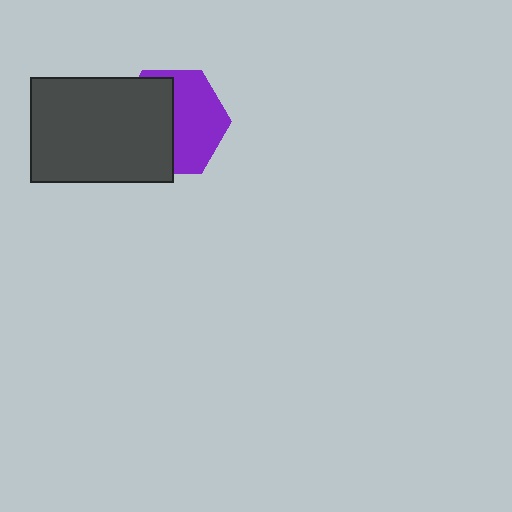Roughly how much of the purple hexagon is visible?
About half of it is visible (roughly 51%).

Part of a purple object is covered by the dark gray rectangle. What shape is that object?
It is a hexagon.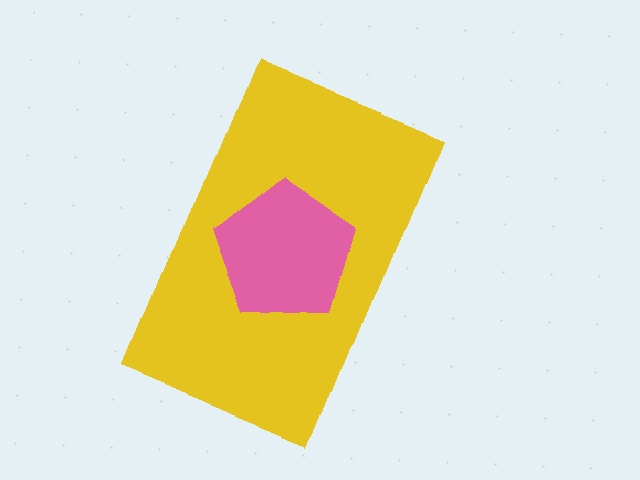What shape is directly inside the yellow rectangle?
The pink pentagon.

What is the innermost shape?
The pink pentagon.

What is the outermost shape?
The yellow rectangle.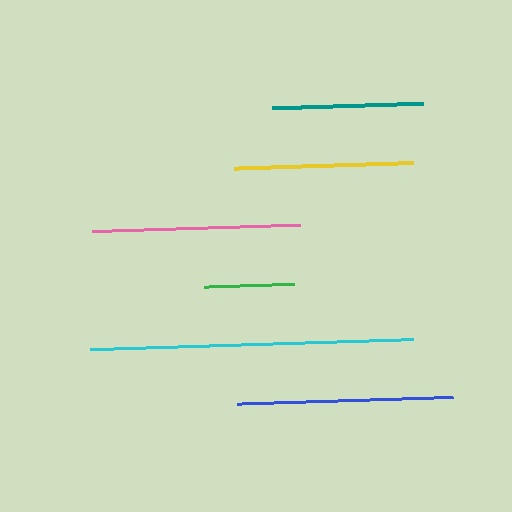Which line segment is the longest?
The cyan line is the longest at approximately 324 pixels.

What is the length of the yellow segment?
The yellow segment is approximately 179 pixels long.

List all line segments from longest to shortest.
From longest to shortest: cyan, blue, pink, yellow, teal, green.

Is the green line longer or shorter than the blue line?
The blue line is longer than the green line.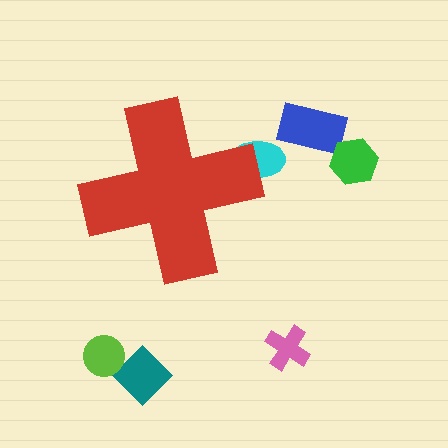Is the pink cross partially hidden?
No, the pink cross is fully visible.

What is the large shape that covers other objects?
A red cross.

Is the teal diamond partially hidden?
No, the teal diamond is fully visible.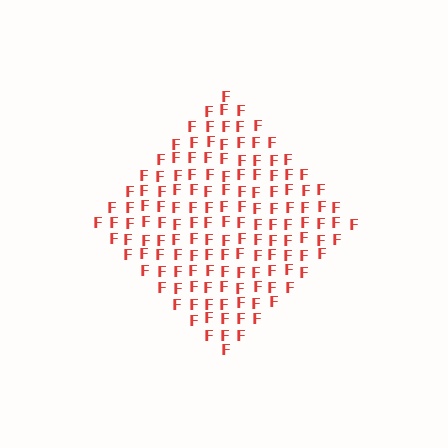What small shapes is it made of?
It is made of small letter F's.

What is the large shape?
The large shape is a diamond.